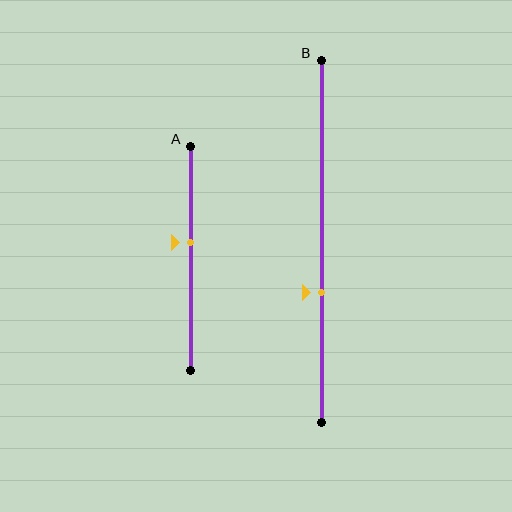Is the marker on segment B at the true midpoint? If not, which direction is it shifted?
No, the marker on segment B is shifted downward by about 14% of the segment length.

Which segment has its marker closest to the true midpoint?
Segment A has its marker closest to the true midpoint.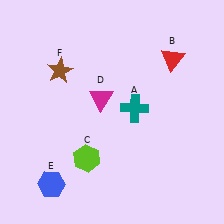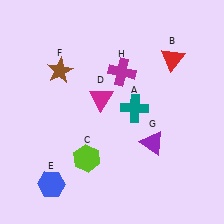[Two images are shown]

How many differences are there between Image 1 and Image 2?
There are 2 differences between the two images.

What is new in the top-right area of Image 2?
A magenta cross (H) was added in the top-right area of Image 2.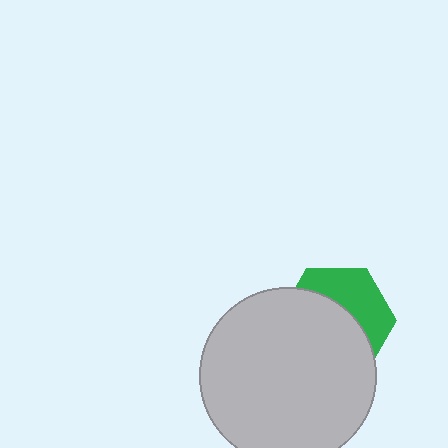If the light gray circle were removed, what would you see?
You would see the complete green hexagon.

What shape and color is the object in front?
The object in front is a light gray circle.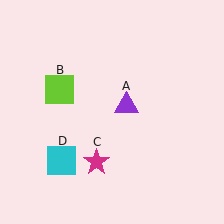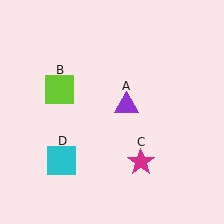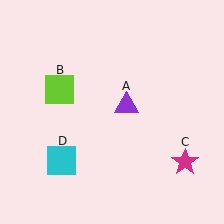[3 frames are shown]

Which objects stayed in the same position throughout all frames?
Purple triangle (object A) and lime square (object B) and cyan square (object D) remained stationary.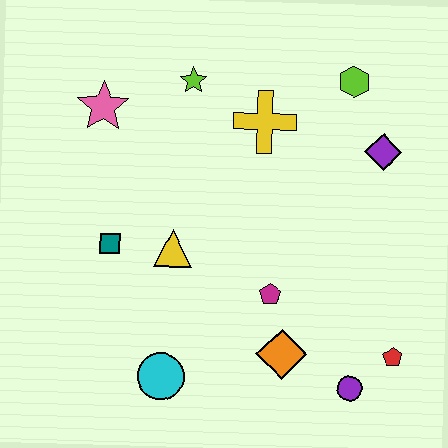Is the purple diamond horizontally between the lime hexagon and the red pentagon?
Yes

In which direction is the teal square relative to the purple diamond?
The teal square is to the left of the purple diamond.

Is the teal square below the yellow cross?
Yes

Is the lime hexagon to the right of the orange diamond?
Yes